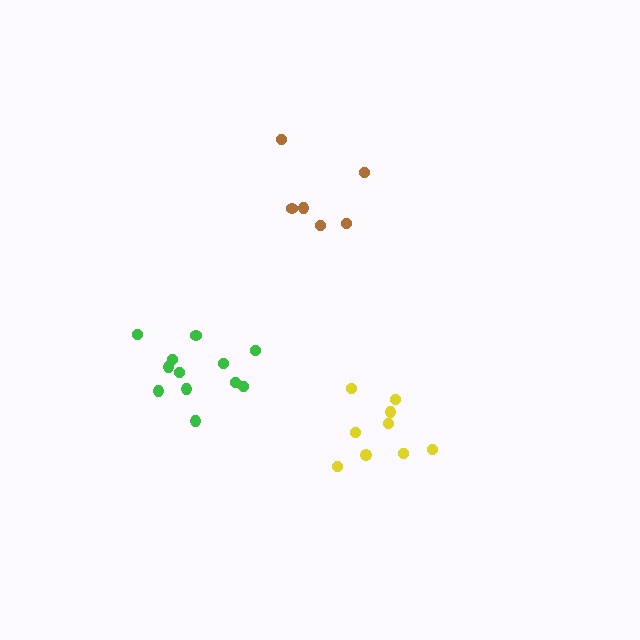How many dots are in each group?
Group 1: 9 dots, Group 2: 6 dots, Group 3: 12 dots (27 total).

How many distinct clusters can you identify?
There are 3 distinct clusters.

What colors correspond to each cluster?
The clusters are colored: yellow, brown, green.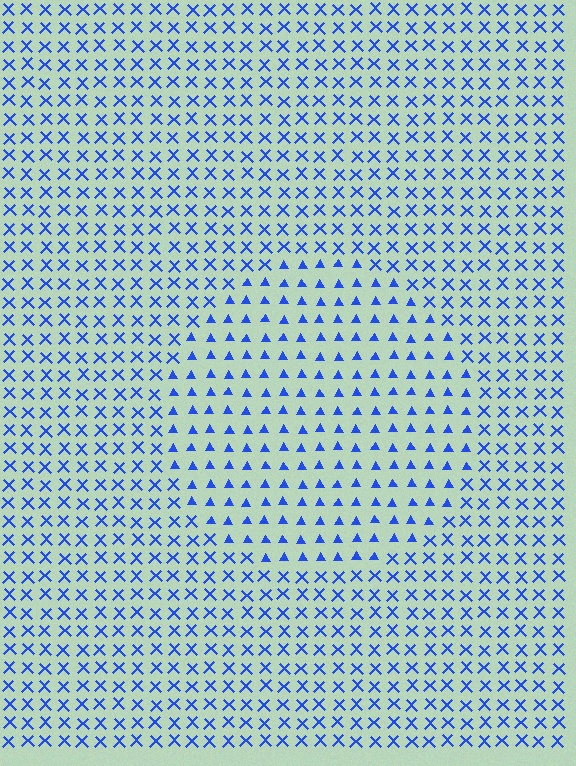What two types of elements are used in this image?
The image uses triangles inside the circle region and X marks outside it.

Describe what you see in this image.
The image is filled with small blue elements arranged in a uniform grid. A circle-shaped region contains triangles, while the surrounding area contains X marks. The boundary is defined purely by the change in element shape.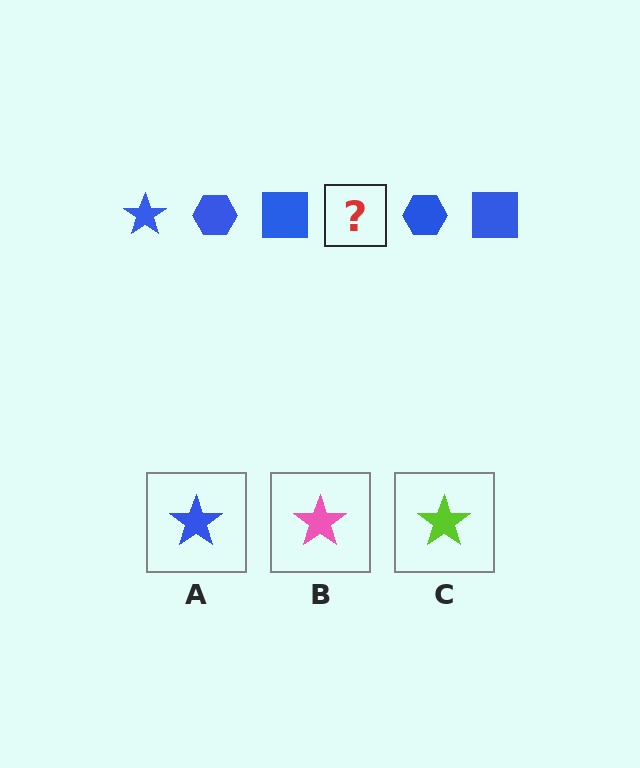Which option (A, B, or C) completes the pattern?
A.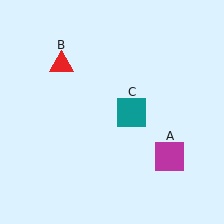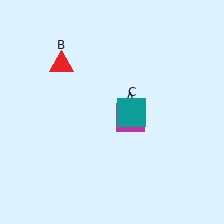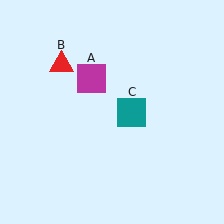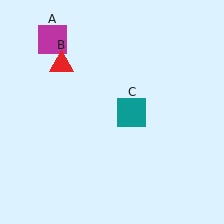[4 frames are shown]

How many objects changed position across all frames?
1 object changed position: magenta square (object A).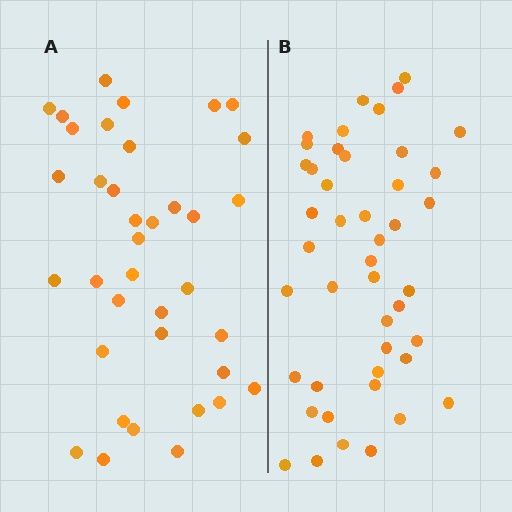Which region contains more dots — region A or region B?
Region B (the right region) has more dots.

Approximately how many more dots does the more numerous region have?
Region B has roughly 8 or so more dots than region A.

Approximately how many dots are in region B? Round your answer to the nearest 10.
About 40 dots. (The exact count is 45, which rounds to 40.)